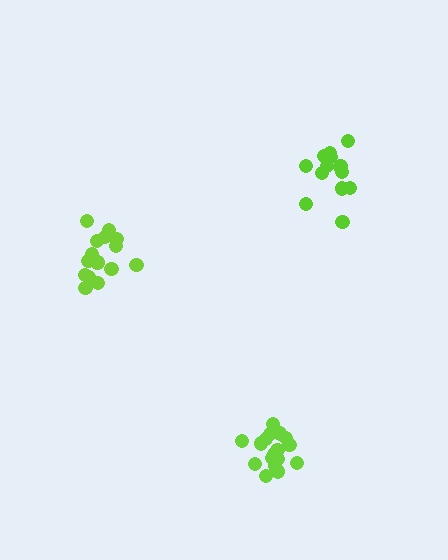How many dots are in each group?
Group 1: 19 dots, Group 2: 16 dots, Group 3: 14 dots (49 total).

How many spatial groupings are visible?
There are 3 spatial groupings.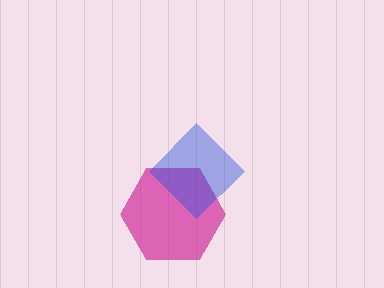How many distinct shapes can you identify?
There are 2 distinct shapes: a magenta hexagon, a blue diamond.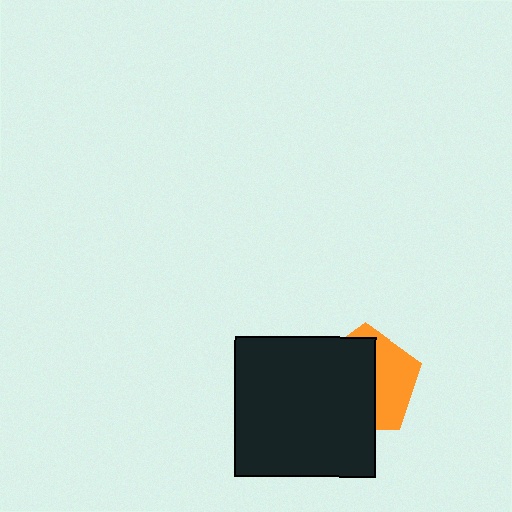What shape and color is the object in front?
The object in front is a black square.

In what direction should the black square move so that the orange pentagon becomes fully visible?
The black square should move left. That is the shortest direction to clear the overlap and leave the orange pentagon fully visible.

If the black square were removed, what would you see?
You would see the complete orange pentagon.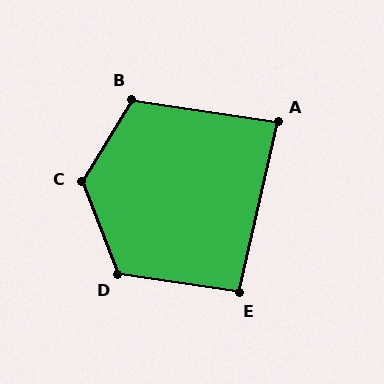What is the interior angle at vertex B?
Approximately 112 degrees (obtuse).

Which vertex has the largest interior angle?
C, at approximately 127 degrees.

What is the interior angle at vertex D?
Approximately 120 degrees (obtuse).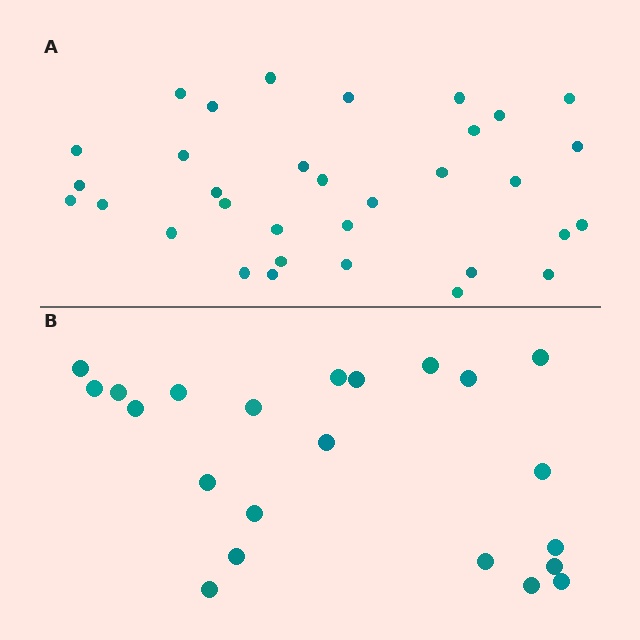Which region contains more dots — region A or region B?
Region A (the top region) has more dots.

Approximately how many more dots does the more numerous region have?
Region A has roughly 12 or so more dots than region B.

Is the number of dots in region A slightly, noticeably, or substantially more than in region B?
Region A has substantially more. The ratio is roughly 1.5 to 1.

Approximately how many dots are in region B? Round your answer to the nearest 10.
About 20 dots. (The exact count is 22, which rounds to 20.)